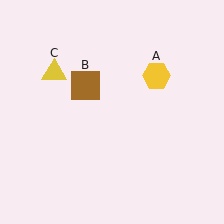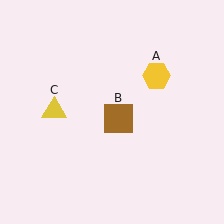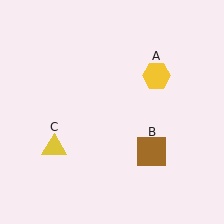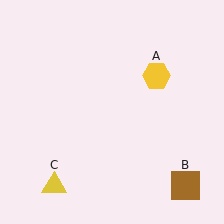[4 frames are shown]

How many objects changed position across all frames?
2 objects changed position: brown square (object B), yellow triangle (object C).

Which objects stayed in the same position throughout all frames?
Yellow hexagon (object A) remained stationary.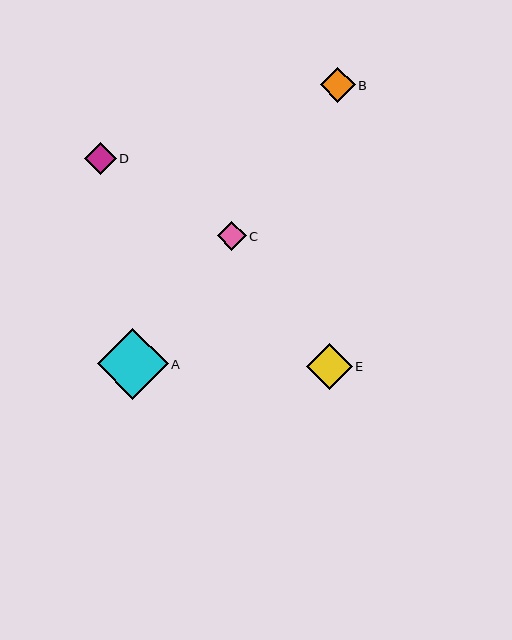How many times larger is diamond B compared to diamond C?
Diamond B is approximately 1.2 times the size of diamond C.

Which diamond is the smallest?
Diamond C is the smallest with a size of approximately 29 pixels.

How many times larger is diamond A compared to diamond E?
Diamond A is approximately 1.5 times the size of diamond E.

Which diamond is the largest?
Diamond A is the largest with a size of approximately 71 pixels.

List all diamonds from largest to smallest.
From largest to smallest: A, E, B, D, C.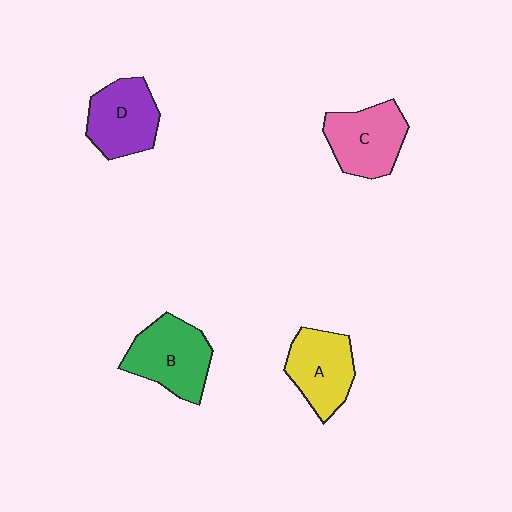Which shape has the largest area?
Shape B (green).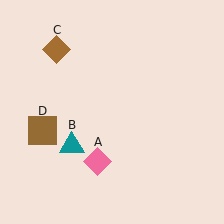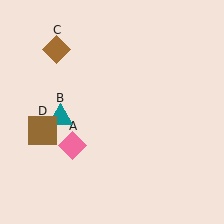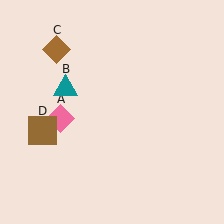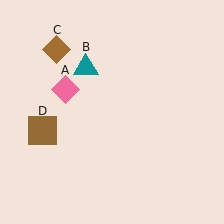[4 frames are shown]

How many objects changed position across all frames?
2 objects changed position: pink diamond (object A), teal triangle (object B).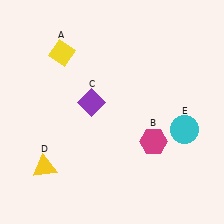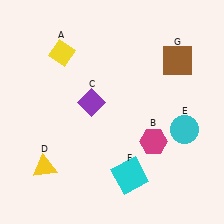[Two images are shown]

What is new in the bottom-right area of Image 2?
A cyan square (F) was added in the bottom-right area of Image 2.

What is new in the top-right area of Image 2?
A brown square (G) was added in the top-right area of Image 2.